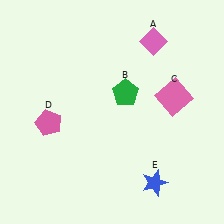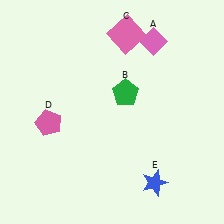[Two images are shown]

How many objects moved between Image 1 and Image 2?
1 object moved between the two images.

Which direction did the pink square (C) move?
The pink square (C) moved up.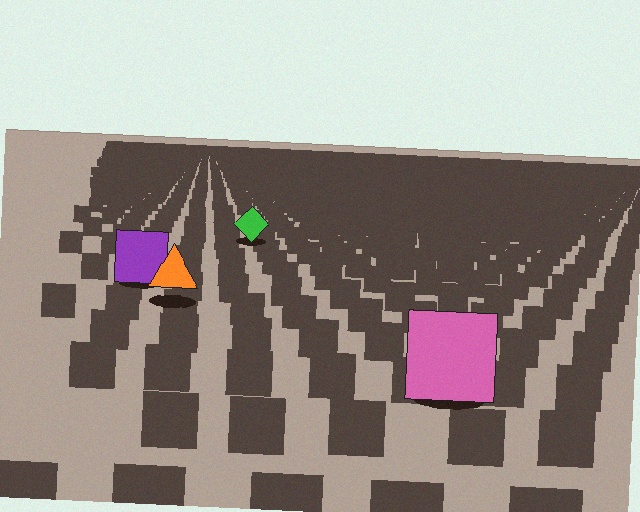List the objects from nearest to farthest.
From nearest to farthest: the pink square, the orange triangle, the purple square, the green diamond.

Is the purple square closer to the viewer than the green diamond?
Yes. The purple square is closer — you can tell from the texture gradient: the ground texture is coarser near it.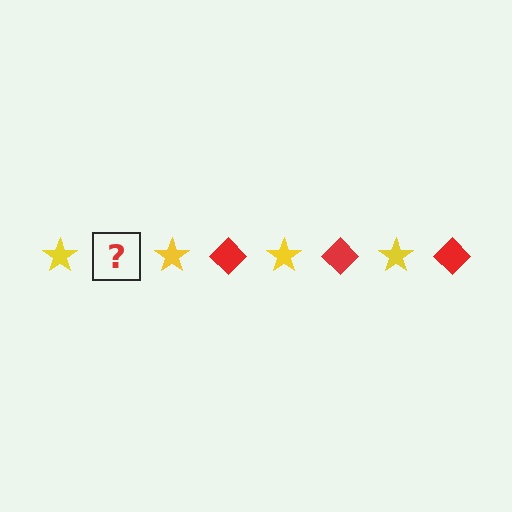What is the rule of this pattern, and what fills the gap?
The rule is that the pattern alternates between yellow star and red diamond. The gap should be filled with a red diamond.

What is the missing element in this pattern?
The missing element is a red diamond.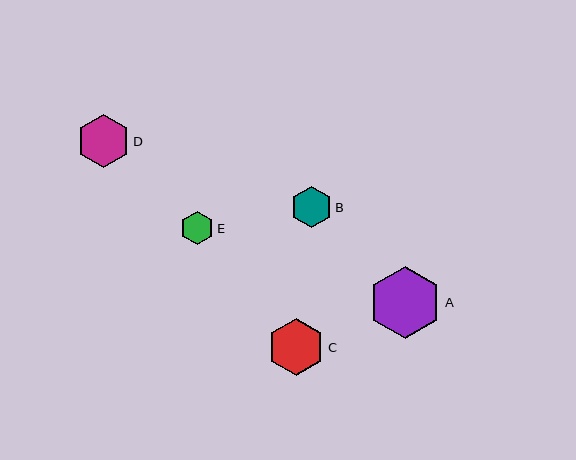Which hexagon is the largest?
Hexagon A is the largest with a size of approximately 73 pixels.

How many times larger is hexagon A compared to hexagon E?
Hexagon A is approximately 2.2 times the size of hexagon E.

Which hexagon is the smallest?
Hexagon E is the smallest with a size of approximately 33 pixels.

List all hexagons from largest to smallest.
From largest to smallest: A, C, D, B, E.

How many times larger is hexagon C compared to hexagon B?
Hexagon C is approximately 1.4 times the size of hexagon B.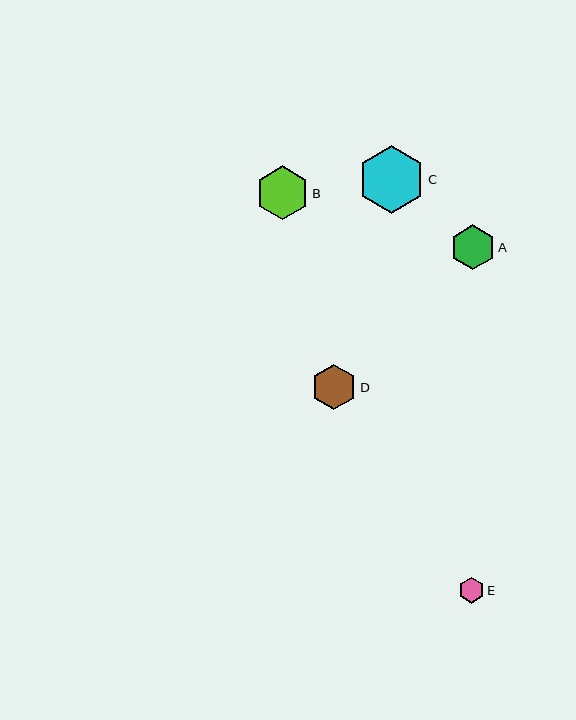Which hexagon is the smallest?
Hexagon E is the smallest with a size of approximately 26 pixels.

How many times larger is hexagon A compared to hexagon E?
Hexagon A is approximately 1.7 times the size of hexagon E.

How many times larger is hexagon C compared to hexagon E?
Hexagon C is approximately 2.6 times the size of hexagon E.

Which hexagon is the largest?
Hexagon C is the largest with a size of approximately 67 pixels.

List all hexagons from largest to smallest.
From largest to smallest: C, B, D, A, E.